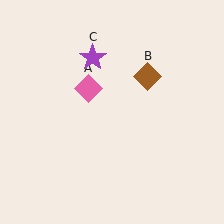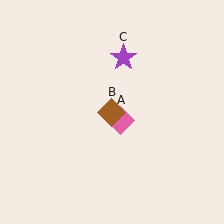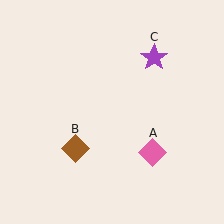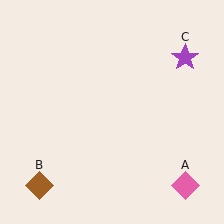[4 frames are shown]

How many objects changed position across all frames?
3 objects changed position: pink diamond (object A), brown diamond (object B), purple star (object C).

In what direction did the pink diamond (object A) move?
The pink diamond (object A) moved down and to the right.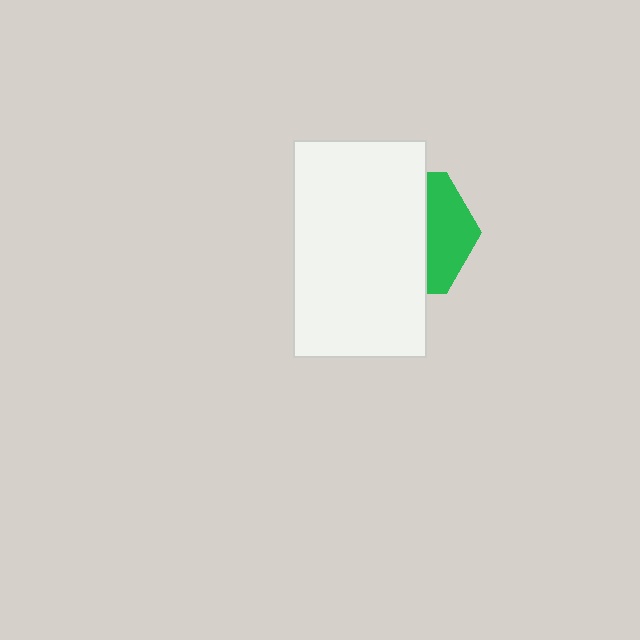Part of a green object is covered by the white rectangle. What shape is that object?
It is a hexagon.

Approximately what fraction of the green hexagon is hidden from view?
Roughly 65% of the green hexagon is hidden behind the white rectangle.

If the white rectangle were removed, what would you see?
You would see the complete green hexagon.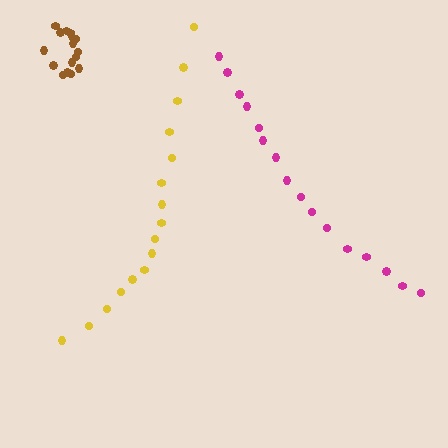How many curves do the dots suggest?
There are 3 distinct paths.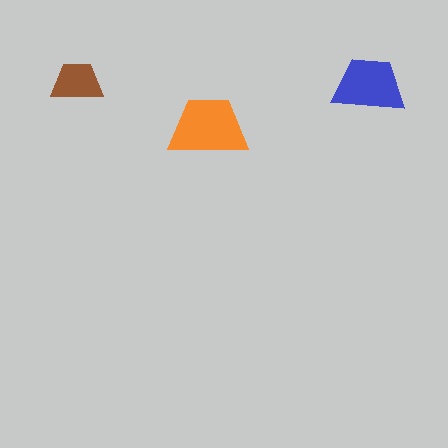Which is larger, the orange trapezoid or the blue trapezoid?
The orange one.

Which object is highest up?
The brown trapezoid is topmost.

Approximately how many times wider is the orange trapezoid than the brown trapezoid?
About 1.5 times wider.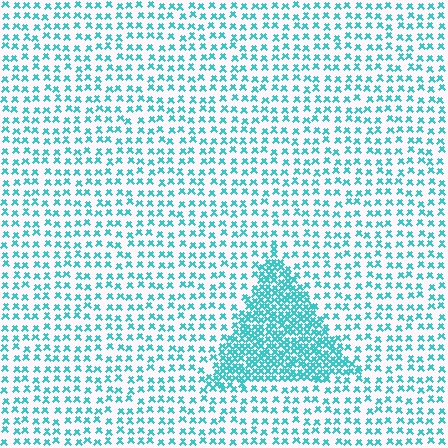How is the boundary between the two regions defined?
The boundary is defined by a change in element density (approximately 2.6x ratio). All elements are the same color, size, and shape.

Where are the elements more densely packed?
The elements are more densely packed inside the triangle boundary.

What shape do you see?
I see a triangle.